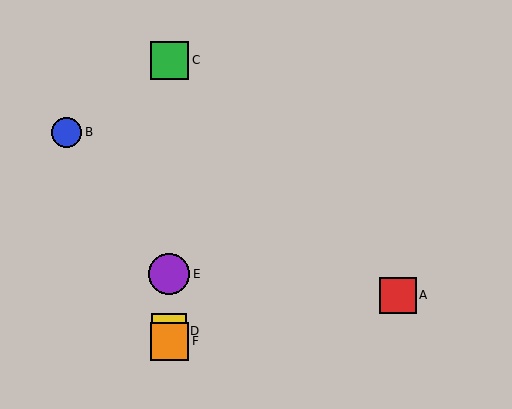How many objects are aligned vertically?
4 objects (C, D, E, F) are aligned vertically.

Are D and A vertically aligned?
No, D is at x≈169 and A is at x≈398.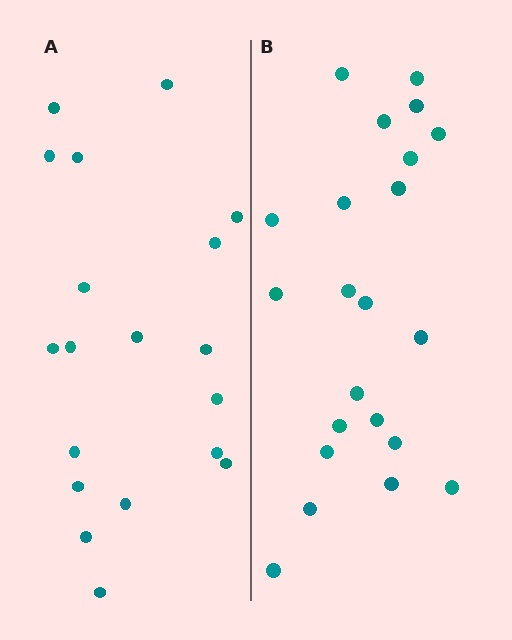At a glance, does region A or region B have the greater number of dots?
Region B (the right region) has more dots.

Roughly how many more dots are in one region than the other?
Region B has just a few more — roughly 2 or 3 more dots than region A.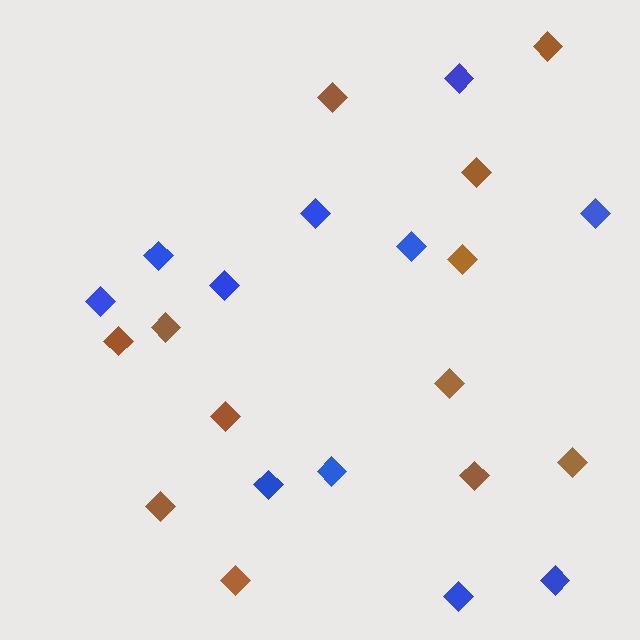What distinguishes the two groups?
There are 2 groups: one group of brown diamonds (12) and one group of blue diamonds (11).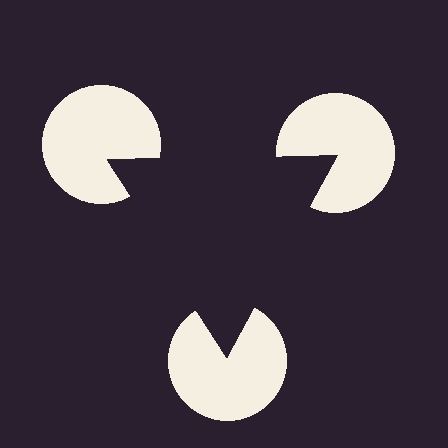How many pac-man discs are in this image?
There are 3 — one at each vertex of the illusory triangle.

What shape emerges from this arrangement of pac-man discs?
An illusory triangle — its edges are inferred from the aligned wedge cuts in the pac-man discs, not physically drawn.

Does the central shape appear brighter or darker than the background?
It typically appears slightly darker than the background, even though no actual brightness change is drawn.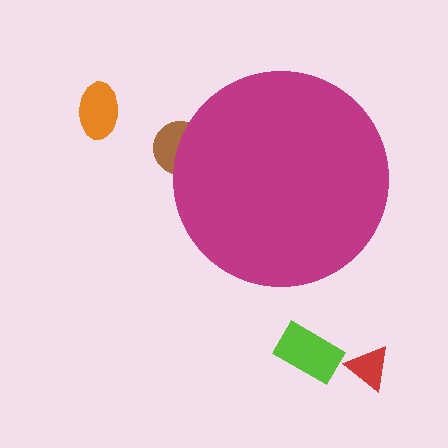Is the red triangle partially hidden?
No, the red triangle is fully visible.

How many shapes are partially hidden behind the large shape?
1 shape is partially hidden.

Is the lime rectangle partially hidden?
No, the lime rectangle is fully visible.